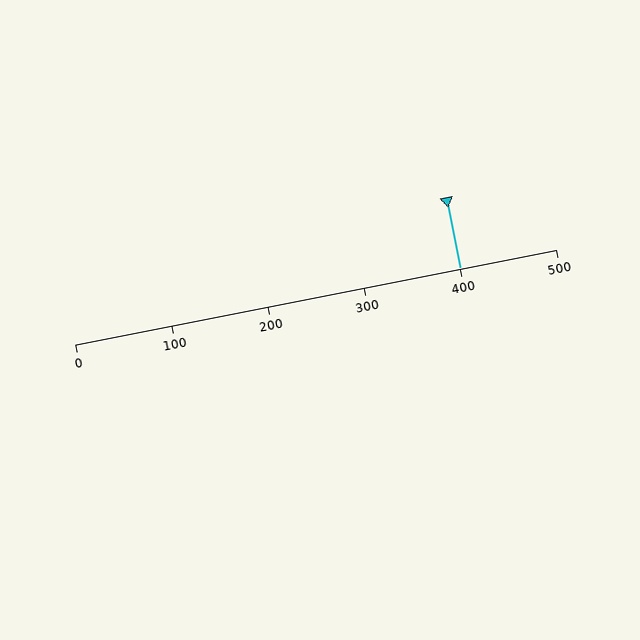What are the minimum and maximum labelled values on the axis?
The axis runs from 0 to 500.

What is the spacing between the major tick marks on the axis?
The major ticks are spaced 100 apart.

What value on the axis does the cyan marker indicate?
The marker indicates approximately 400.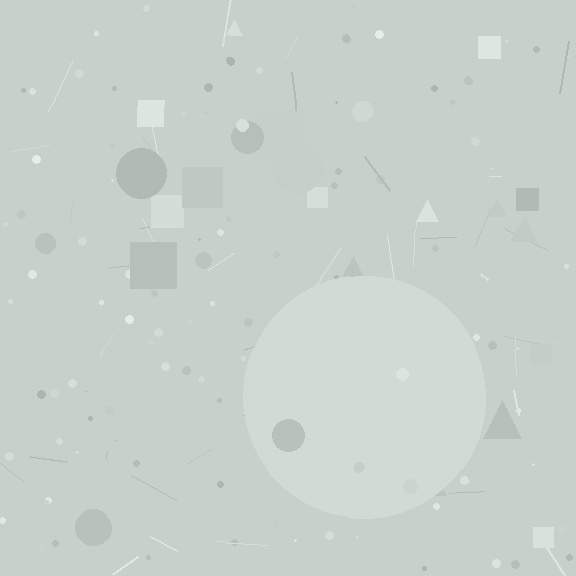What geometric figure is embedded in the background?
A circle is embedded in the background.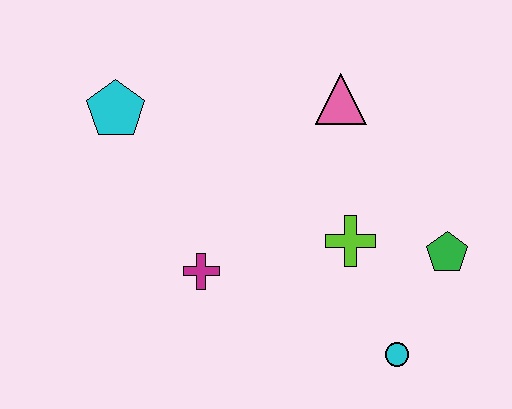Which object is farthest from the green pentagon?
The cyan pentagon is farthest from the green pentagon.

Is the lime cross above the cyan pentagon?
No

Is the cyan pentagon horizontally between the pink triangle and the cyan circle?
No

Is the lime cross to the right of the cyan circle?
No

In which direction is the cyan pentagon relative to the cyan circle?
The cyan pentagon is to the left of the cyan circle.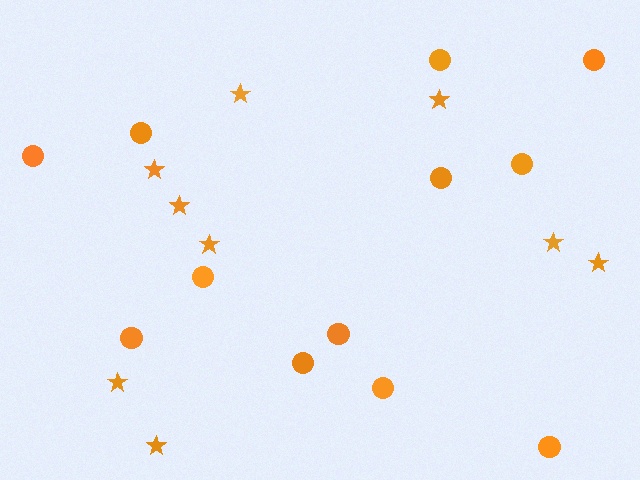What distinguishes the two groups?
There are 2 groups: one group of circles (12) and one group of stars (9).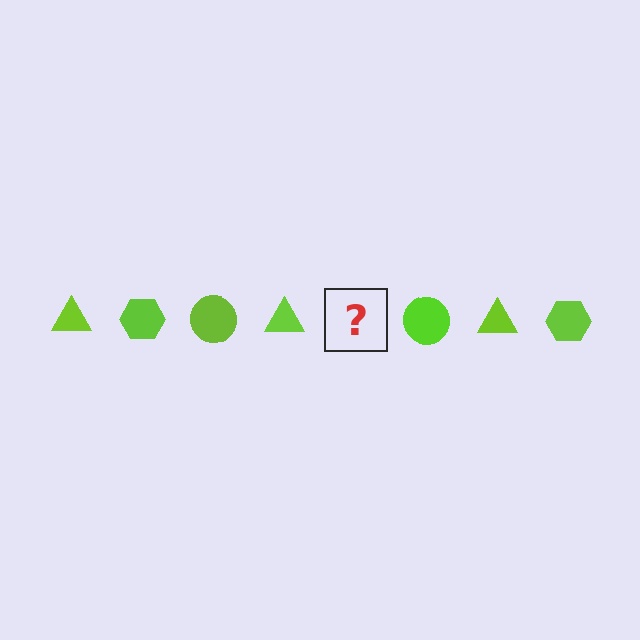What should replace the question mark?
The question mark should be replaced with a lime hexagon.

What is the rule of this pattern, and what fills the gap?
The rule is that the pattern cycles through triangle, hexagon, circle shapes in lime. The gap should be filled with a lime hexagon.